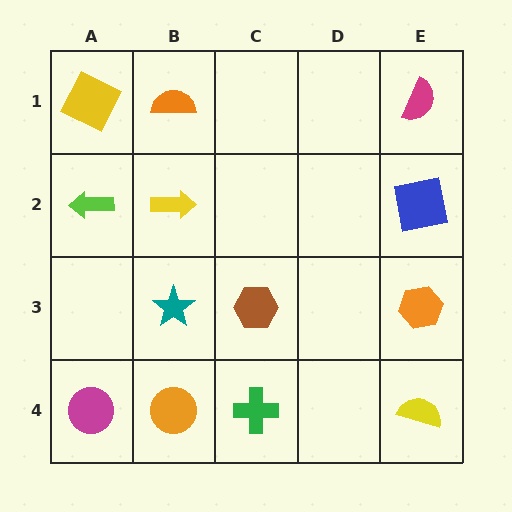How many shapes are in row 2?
3 shapes.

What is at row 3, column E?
An orange hexagon.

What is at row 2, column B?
A yellow arrow.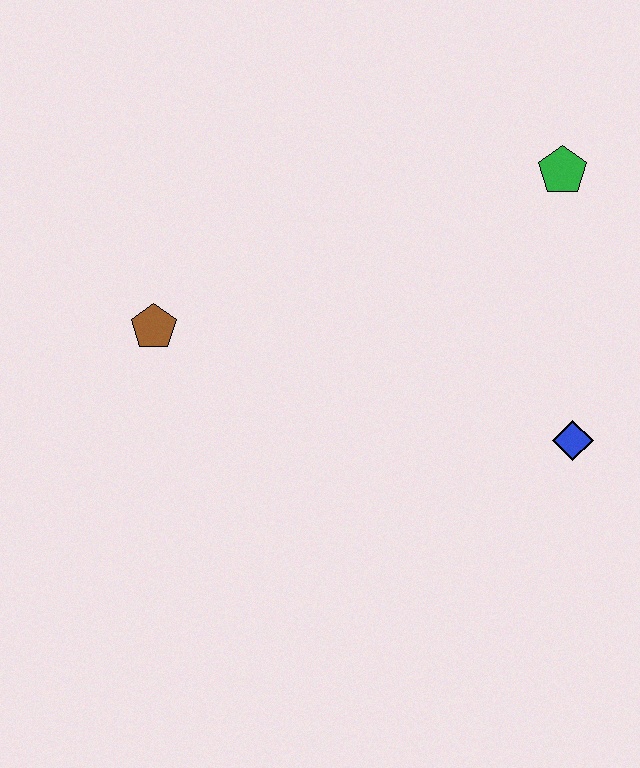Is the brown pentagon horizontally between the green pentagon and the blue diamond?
No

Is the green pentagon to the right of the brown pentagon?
Yes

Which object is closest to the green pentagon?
The blue diamond is closest to the green pentagon.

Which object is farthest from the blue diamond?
The brown pentagon is farthest from the blue diamond.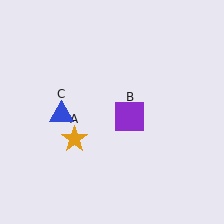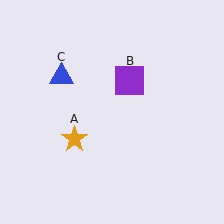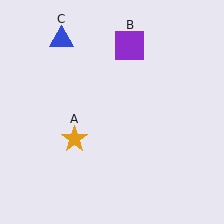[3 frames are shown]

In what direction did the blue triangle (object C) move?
The blue triangle (object C) moved up.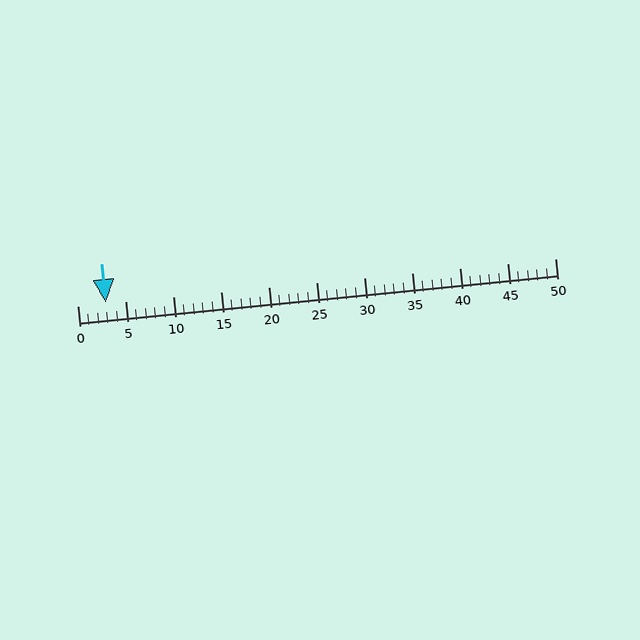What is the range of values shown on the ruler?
The ruler shows values from 0 to 50.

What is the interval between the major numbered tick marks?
The major tick marks are spaced 5 units apart.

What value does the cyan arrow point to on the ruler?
The cyan arrow points to approximately 3.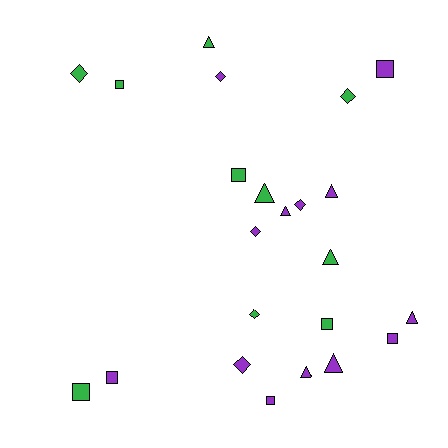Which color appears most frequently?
Purple, with 13 objects.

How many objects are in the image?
There are 23 objects.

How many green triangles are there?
There are 3 green triangles.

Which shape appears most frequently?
Triangle, with 8 objects.